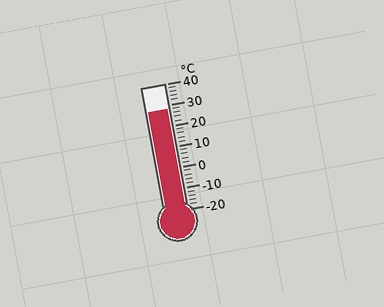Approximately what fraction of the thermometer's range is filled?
The thermometer is filled to approximately 80% of its range.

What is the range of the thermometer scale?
The thermometer scale ranges from -20°C to 40°C.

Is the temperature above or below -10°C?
The temperature is above -10°C.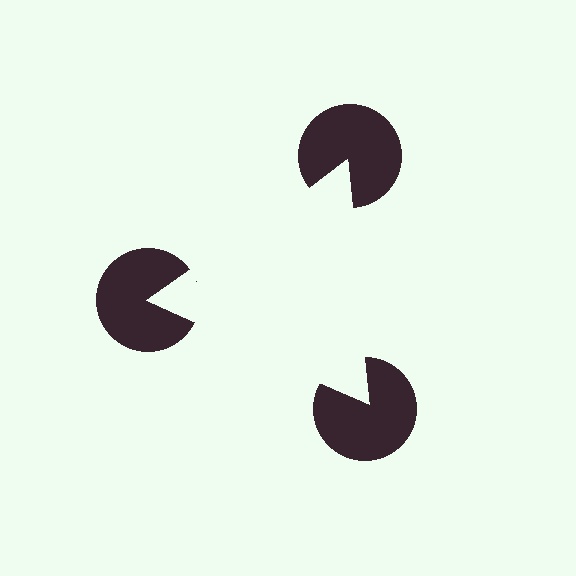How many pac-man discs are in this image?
There are 3 — one at each vertex of the illusory triangle.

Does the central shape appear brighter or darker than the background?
It typically appears slightly brighter than the background, even though no actual brightness change is drawn.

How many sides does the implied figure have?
3 sides.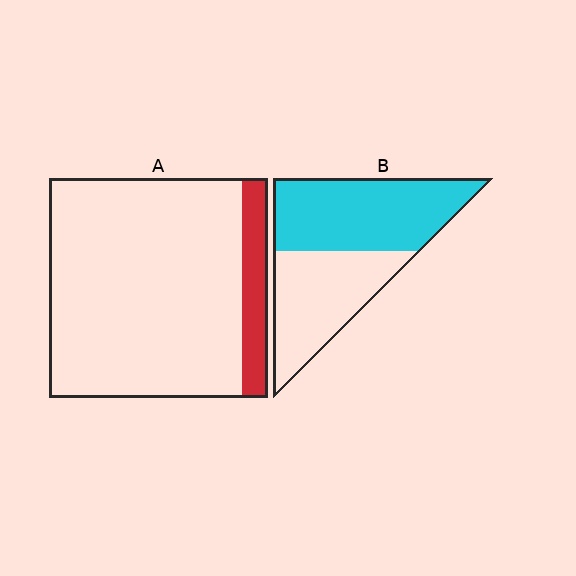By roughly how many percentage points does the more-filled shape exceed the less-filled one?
By roughly 45 percentage points (B over A).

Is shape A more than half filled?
No.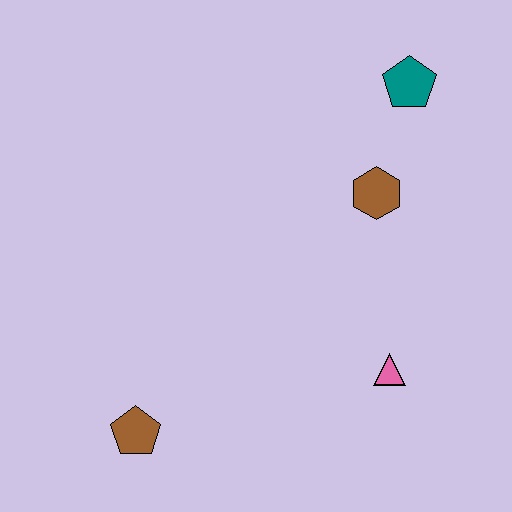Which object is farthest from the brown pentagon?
The teal pentagon is farthest from the brown pentagon.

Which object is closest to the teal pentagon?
The brown hexagon is closest to the teal pentagon.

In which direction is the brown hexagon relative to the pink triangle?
The brown hexagon is above the pink triangle.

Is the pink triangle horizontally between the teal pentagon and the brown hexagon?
Yes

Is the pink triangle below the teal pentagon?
Yes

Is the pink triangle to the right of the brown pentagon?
Yes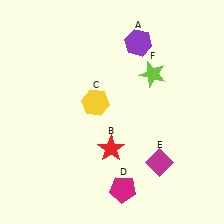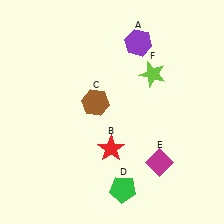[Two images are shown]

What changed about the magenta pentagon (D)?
In Image 1, D is magenta. In Image 2, it changed to green.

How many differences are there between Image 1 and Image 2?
There are 2 differences between the two images.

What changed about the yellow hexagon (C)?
In Image 1, C is yellow. In Image 2, it changed to brown.